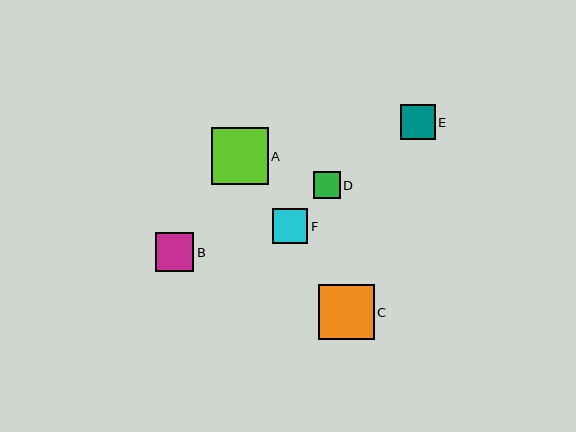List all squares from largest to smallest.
From largest to smallest: A, C, B, F, E, D.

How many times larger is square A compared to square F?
Square A is approximately 1.6 times the size of square F.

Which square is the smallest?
Square D is the smallest with a size of approximately 27 pixels.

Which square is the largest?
Square A is the largest with a size of approximately 57 pixels.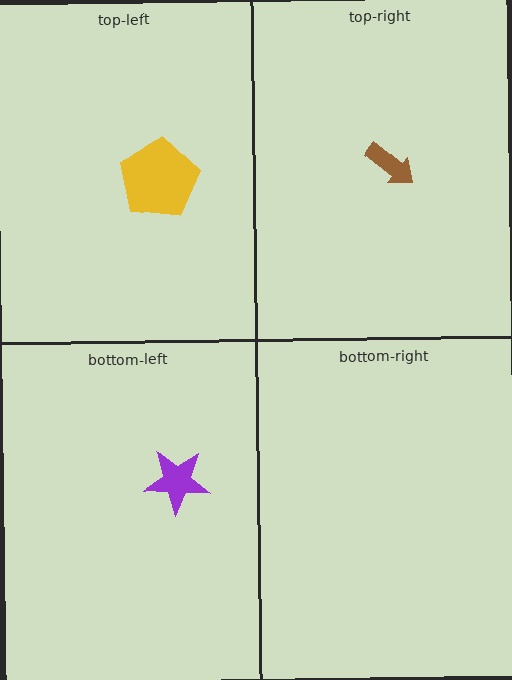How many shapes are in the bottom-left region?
1.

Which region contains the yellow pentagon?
The top-left region.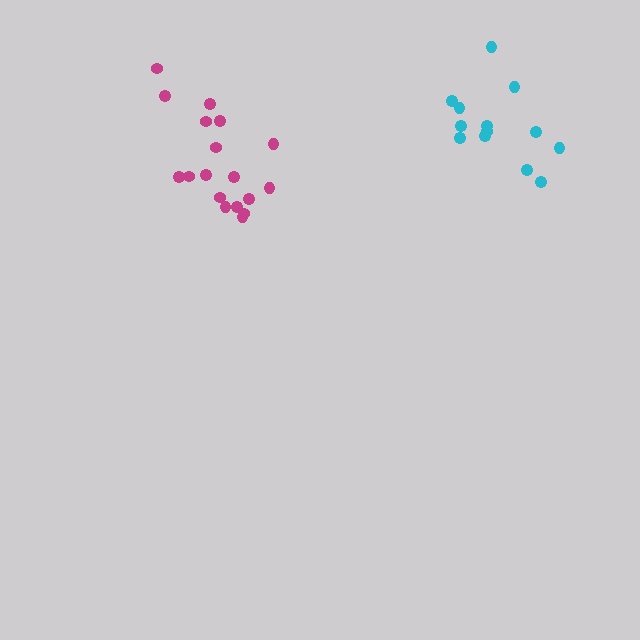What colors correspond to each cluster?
The clusters are colored: magenta, cyan.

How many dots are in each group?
Group 1: 18 dots, Group 2: 13 dots (31 total).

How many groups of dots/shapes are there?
There are 2 groups.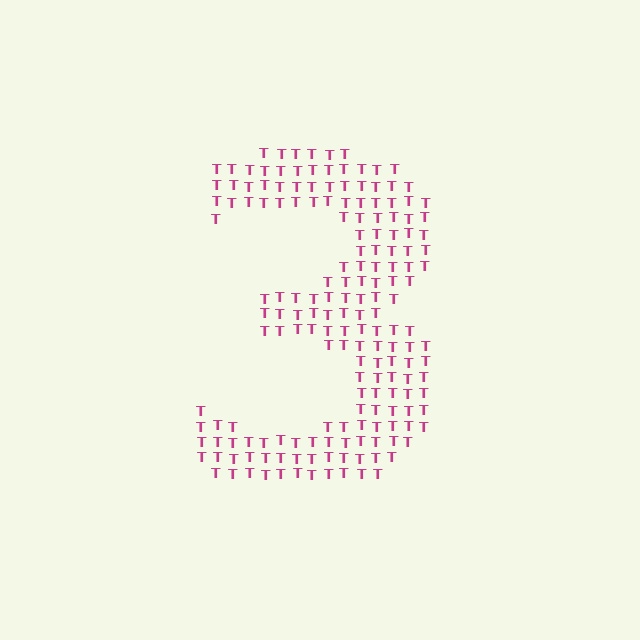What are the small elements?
The small elements are letter T's.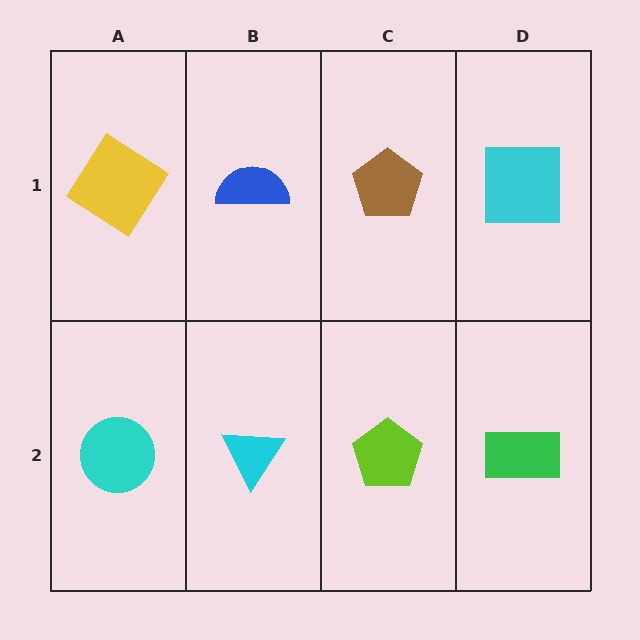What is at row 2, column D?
A green rectangle.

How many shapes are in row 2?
4 shapes.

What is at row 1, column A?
A yellow diamond.